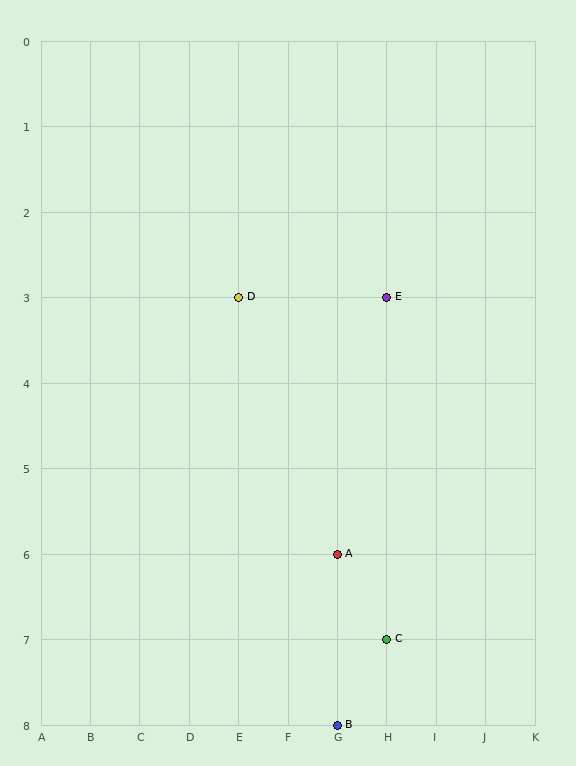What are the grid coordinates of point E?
Point E is at grid coordinates (H, 3).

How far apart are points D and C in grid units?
Points D and C are 3 columns and 4 rows apart (about 5.0 grid units diagonally).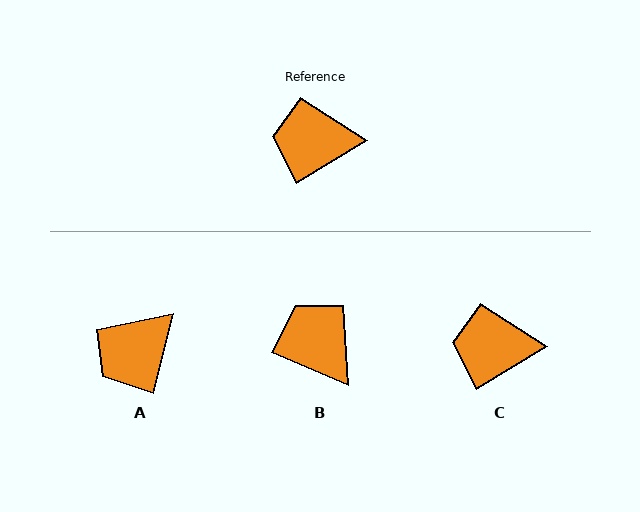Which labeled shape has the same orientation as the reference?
C.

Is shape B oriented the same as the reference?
No, it is off by about 54 degrees.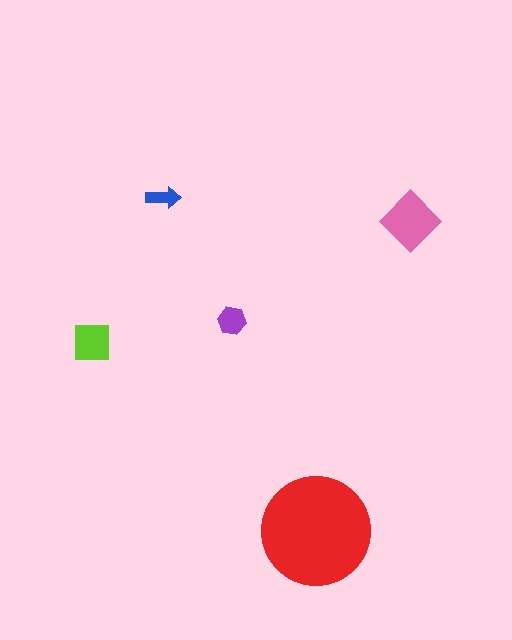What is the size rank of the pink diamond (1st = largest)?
2nd.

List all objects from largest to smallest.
The red circle, the pink diamond, the lime square, the purple hexagon, the blue arrow.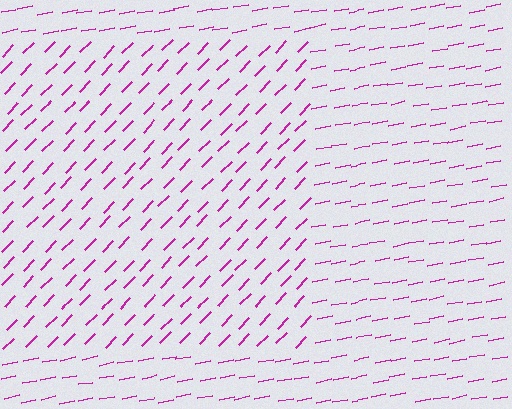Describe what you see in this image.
The image is filled with small magenta line segments. A rectangle region in the image has lines oriented differently from the surrounding lines, creating a visible texture boundary.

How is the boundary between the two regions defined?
The boundary is defined purely by a change in line orientation (approximately 35 degrees difference). All lines are the same color and thickness.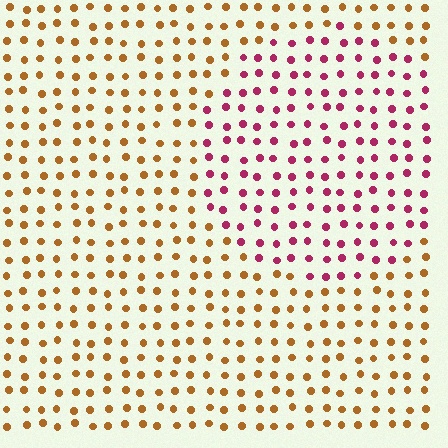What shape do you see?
I see a circle.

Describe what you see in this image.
The image is filled with small brown elements in a uniform arrangement. A circle-shaped region is visible where the elements are tinted to a slightly different hue, forming a subtle color boundary.